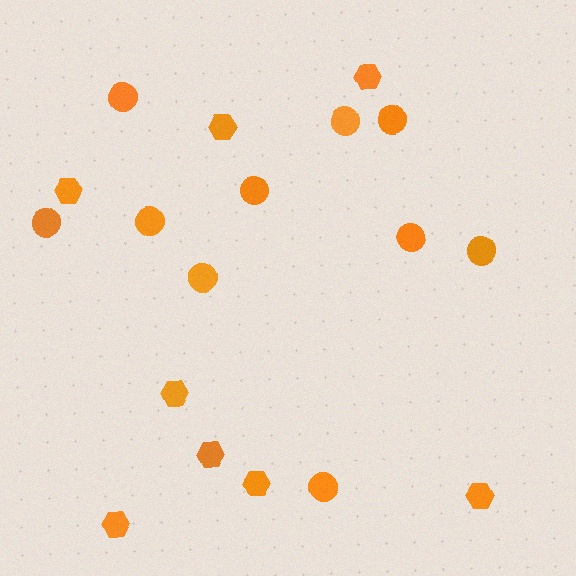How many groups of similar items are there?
There are 2 groups: one group of hexagons (8) and one group of circles (10).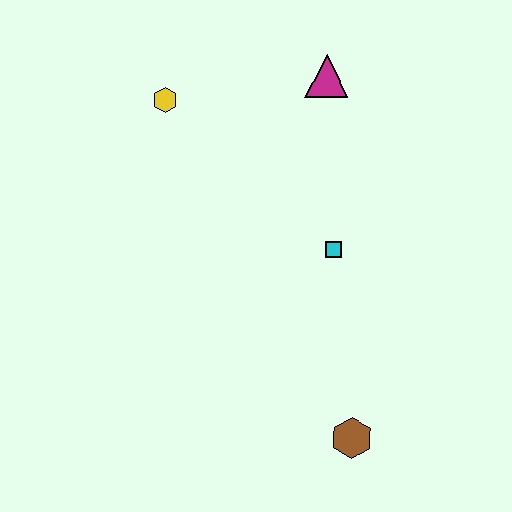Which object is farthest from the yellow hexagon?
The brown hexagon is farthest from the yellow hexagon.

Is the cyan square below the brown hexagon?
No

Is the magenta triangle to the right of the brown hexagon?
No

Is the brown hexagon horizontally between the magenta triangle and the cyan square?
No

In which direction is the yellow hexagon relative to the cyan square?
The yellow hexagon is to the left of the cyan square.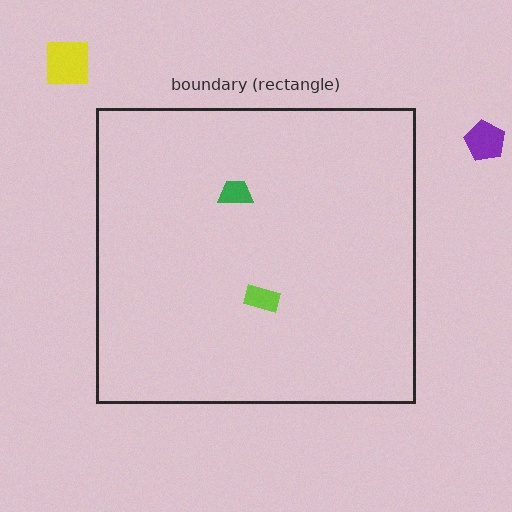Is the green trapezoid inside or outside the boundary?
Inside.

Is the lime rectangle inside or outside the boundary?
Inside.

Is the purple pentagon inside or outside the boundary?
Outside.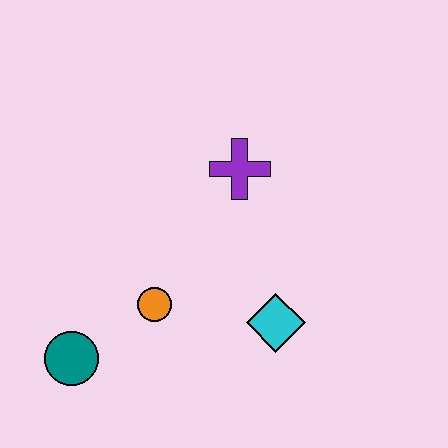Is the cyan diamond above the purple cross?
No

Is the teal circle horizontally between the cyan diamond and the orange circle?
No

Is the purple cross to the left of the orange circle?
No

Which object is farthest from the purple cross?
The teal circle is farthest from the purple cross.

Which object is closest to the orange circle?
The teal circle is closest to the orange circle.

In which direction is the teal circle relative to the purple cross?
The teal circle is below the purple cross.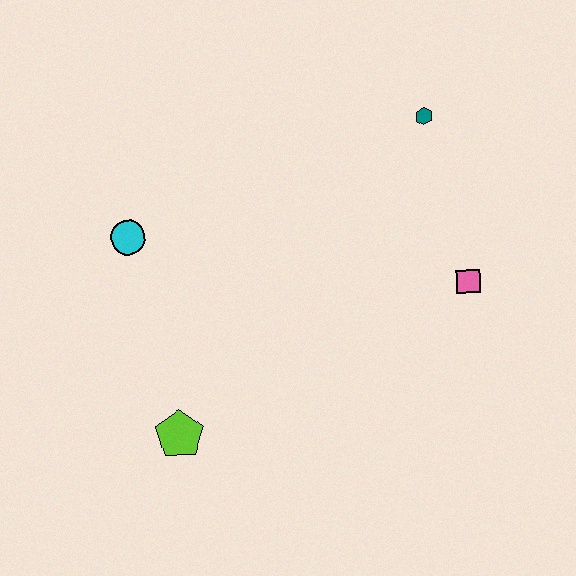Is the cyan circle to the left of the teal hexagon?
Yes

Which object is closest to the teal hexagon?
The pink square is closest to the teal hexagon.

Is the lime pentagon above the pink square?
No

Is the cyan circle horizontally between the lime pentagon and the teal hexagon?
No